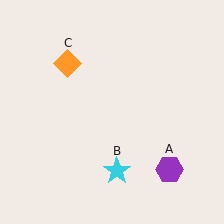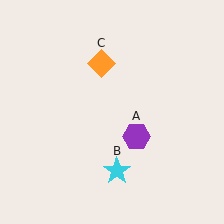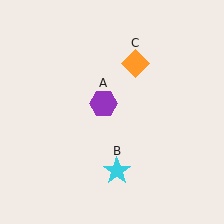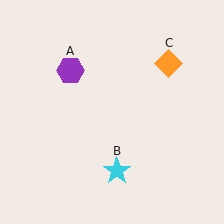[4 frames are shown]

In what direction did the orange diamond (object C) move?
The orange diamond (object C) moved right.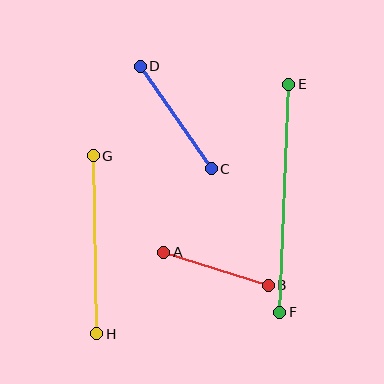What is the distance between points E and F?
The distance is approximately 228 pixels.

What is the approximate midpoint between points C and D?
The midpoint is at approximately (176, 117) pixels.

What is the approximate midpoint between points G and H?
The midpoint is at approximately (95, 245) pixels.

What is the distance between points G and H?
The distance is approximately 178 pixels.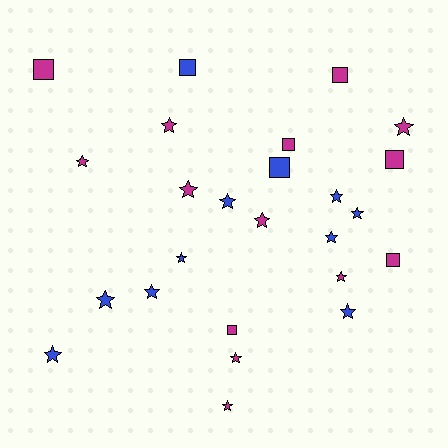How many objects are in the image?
There are 25 objects.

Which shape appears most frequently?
Star, with 17 objects.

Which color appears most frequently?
Magenta, with 14 objects.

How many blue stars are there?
There are 9 blue stars.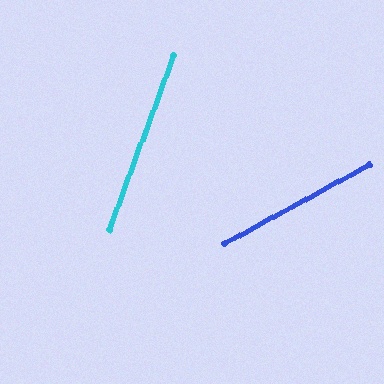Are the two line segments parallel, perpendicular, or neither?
Neither parallel nor perpendicular — they differ by about 41°.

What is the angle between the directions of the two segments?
Approximately 41 degrees.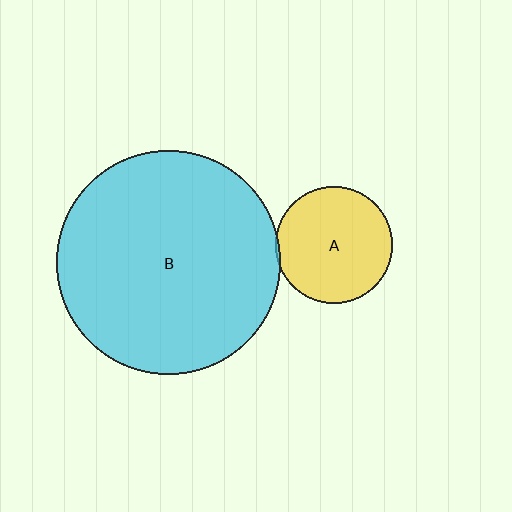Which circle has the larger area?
Circle B (cyan).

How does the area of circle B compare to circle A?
Approximately 3.7 times.